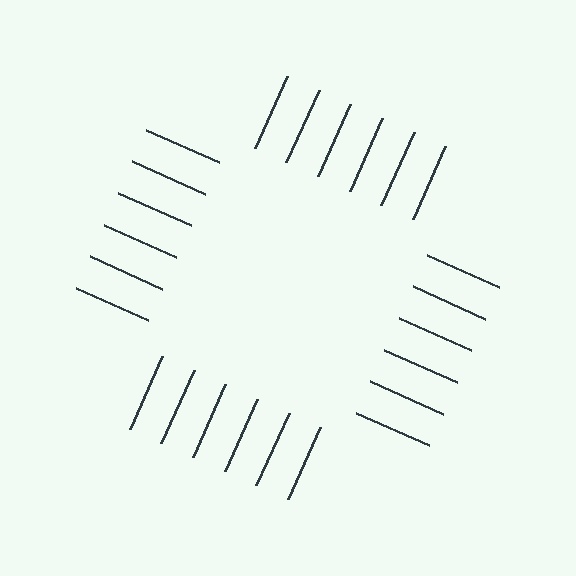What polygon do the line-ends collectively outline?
An illusory square — the line segments terminate on its edges but no continuous stroke is drawn.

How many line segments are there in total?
24 — 6 along each of the 4 edges.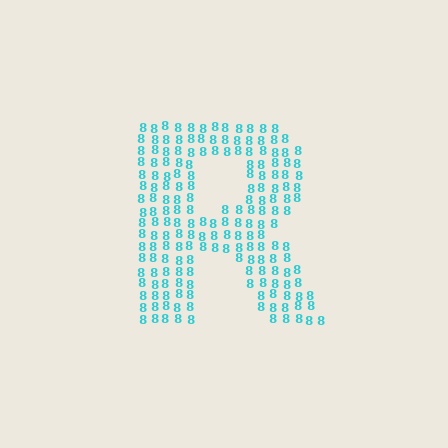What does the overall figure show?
The overall figure shows the letter R.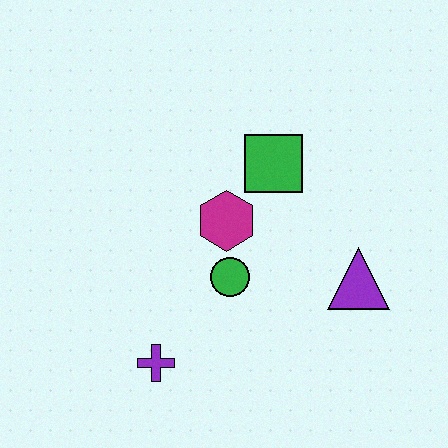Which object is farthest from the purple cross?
The green square is farthest from the purple cross.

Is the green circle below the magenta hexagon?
Yes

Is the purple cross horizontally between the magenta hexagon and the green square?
No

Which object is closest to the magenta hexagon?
The green circle is closest to the magenta hexagon.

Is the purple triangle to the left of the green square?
No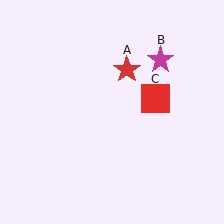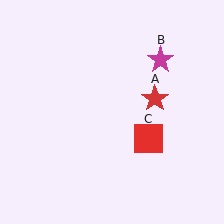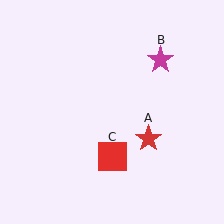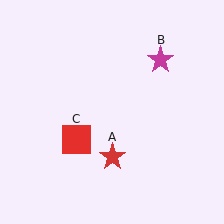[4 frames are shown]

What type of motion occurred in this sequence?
The red star (object A), red square (object C) rotated clockwise around the center of the scene.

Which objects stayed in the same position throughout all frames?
Magenta star (object B) remained stationary.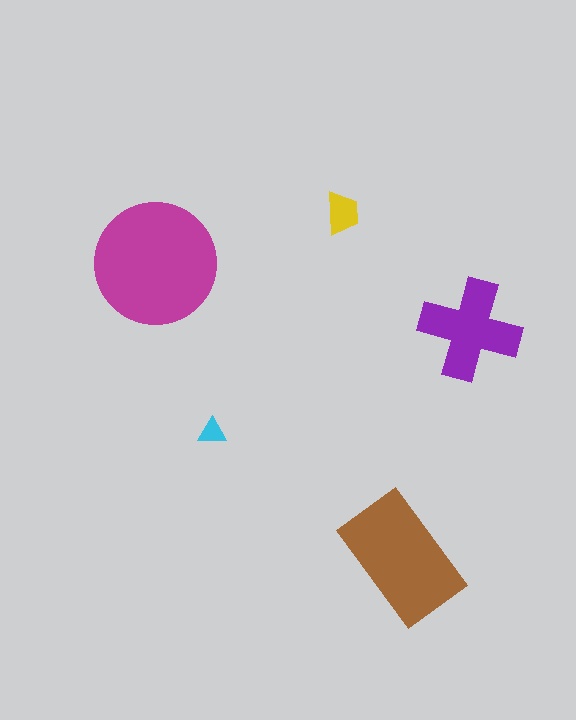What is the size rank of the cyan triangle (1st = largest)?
5th.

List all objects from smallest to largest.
The cyan triangle, the yellow trapezoid, the purple cross, the brown rectangle, the magenta circle.